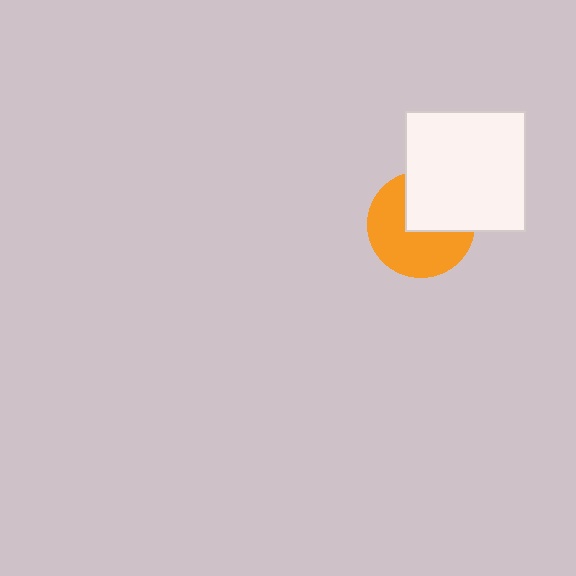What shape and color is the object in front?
The object in front is a white square.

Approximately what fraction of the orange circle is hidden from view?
Roughly 39% of the orange circle is hidden behind the white square.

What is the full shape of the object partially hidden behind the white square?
The partially hidden object is an orange circle.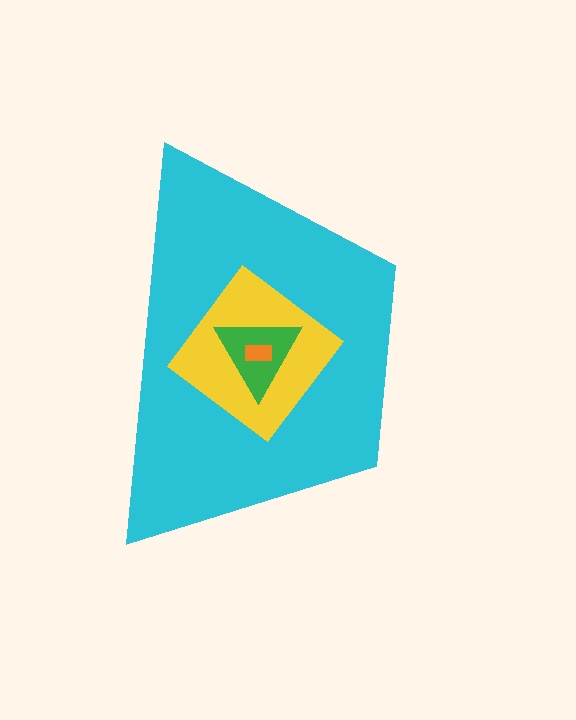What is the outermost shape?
The cyan trapezoid.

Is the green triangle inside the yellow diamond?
Yes.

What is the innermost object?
The orange rectangle.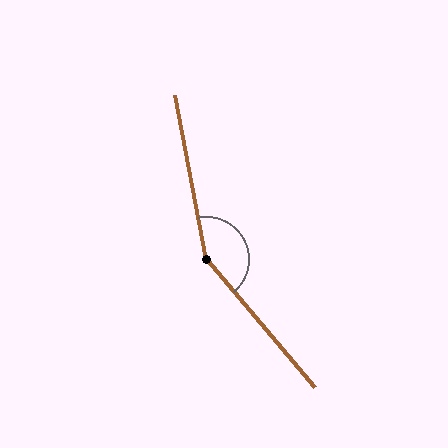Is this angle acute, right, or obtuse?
It is obtuse.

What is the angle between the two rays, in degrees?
Approximately 151 degrees.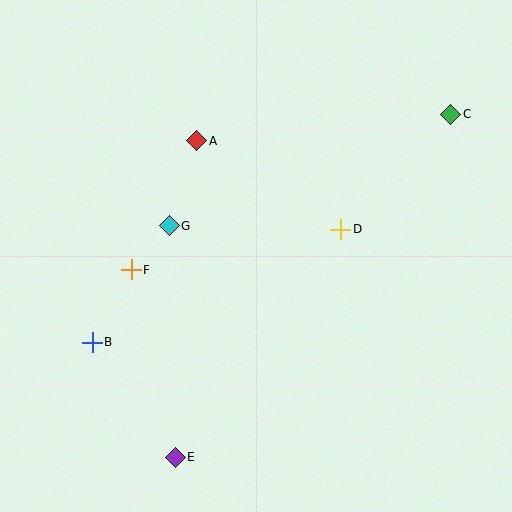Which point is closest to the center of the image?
Point D at (341, 229) is closest to the center.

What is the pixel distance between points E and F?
The distance between E and F is 193 pixels.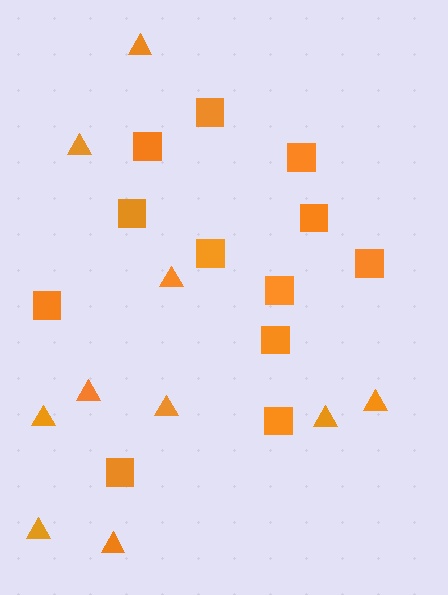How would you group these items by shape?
There are 2 groups: one group of triangles (10) and one group of squares (12).